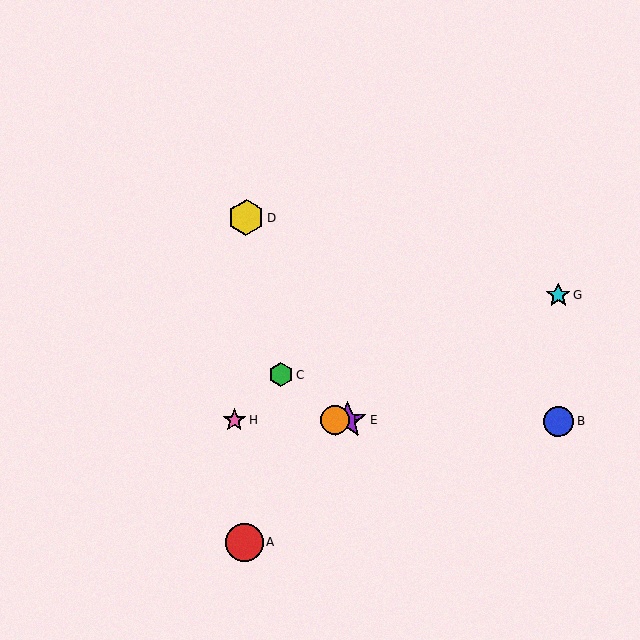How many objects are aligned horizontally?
4 objects (B, E, F, H) are aligned horizontally.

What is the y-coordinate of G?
Object G is at y≈295.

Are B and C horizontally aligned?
No, B is at y≈421 and C is at y≈375.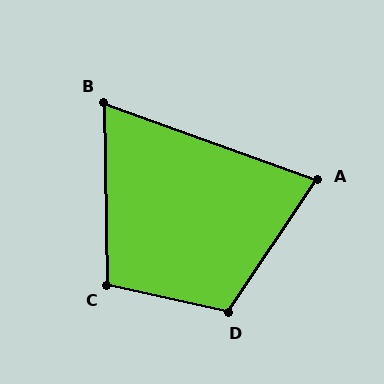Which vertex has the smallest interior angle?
B, at approximately 69 degrees.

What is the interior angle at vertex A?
Approximately 76 degrees (acute).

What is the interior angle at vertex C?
Approximately 104 degrees (obtuse).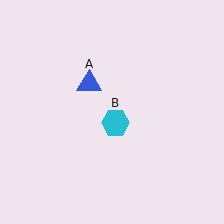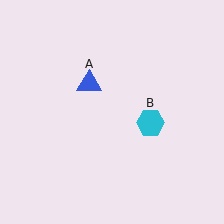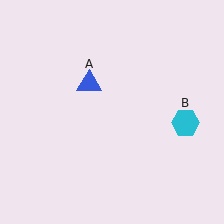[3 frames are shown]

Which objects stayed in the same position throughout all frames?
Blue triangle (object A) remained stationary.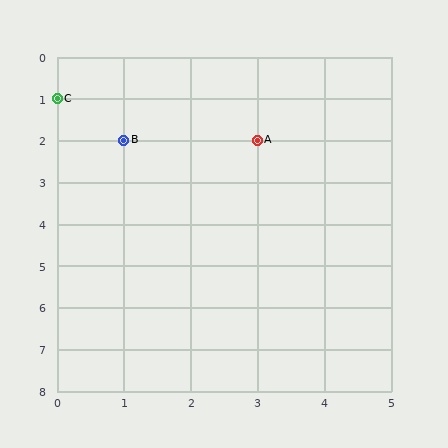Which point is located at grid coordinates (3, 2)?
Point A is at (3, 2).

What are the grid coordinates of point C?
Point C is at grid coordinates (0, 1).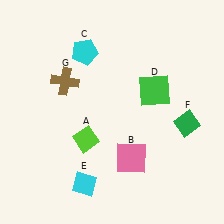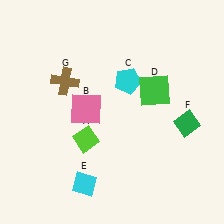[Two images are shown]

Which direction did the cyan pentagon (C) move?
The cyan pentagon (C) moved right.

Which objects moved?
The objects that moved are: the pink square (B), the cyan pentagon (C).